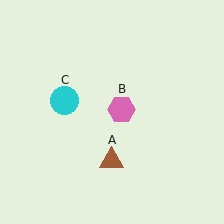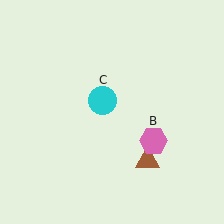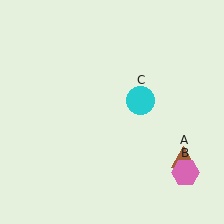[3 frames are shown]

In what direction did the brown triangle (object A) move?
The brown triangle (object A) moved right.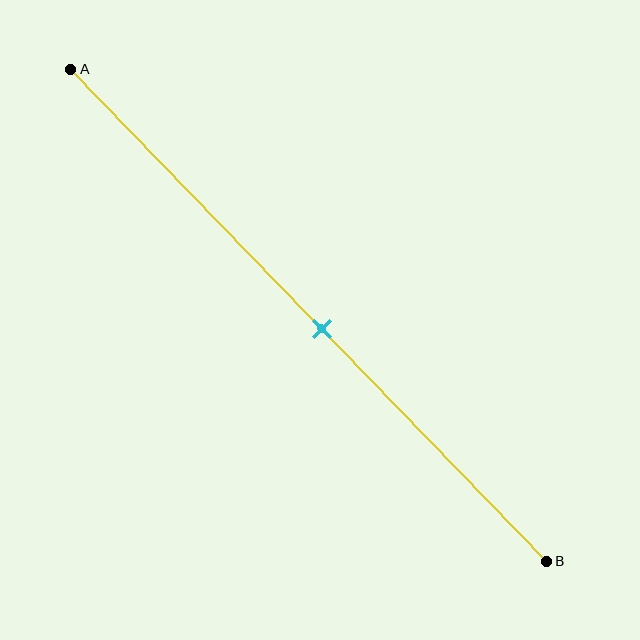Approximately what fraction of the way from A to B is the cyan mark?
The cyan mark is approximately 55% of the way from A to B.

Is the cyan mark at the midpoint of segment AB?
Yes, the mark is approximately at the midpoint.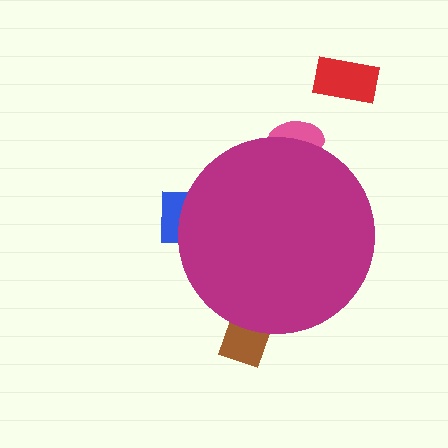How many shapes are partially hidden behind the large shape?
3 shapes are partially hidden.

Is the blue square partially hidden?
Yes, the blue square is partially hidden behind the magenta circle.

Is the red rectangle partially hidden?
No, the red rectangle is fully visible.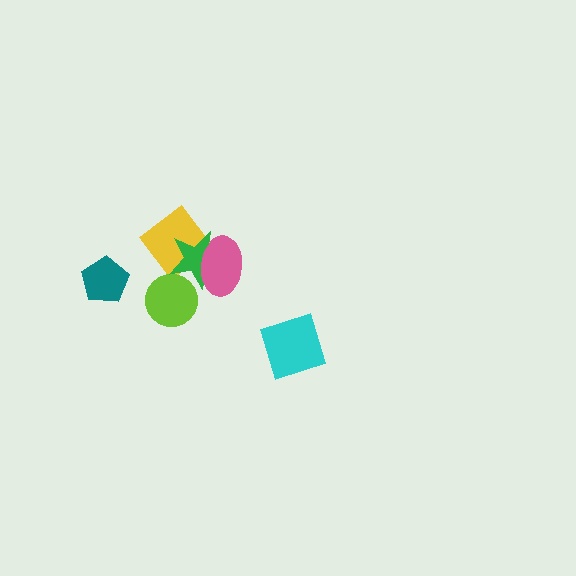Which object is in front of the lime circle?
The green star is in front of the lime circle.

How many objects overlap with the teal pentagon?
0 objects overlap with the teal pentagon.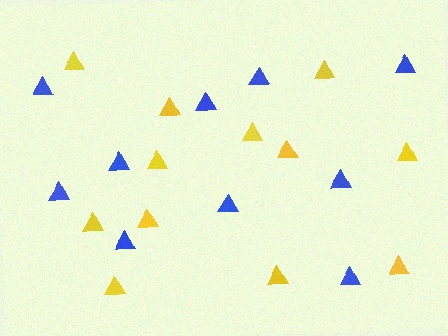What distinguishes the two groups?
There are 2 groups: one group of blue triangles (10) and one group of yellow triangles (12).